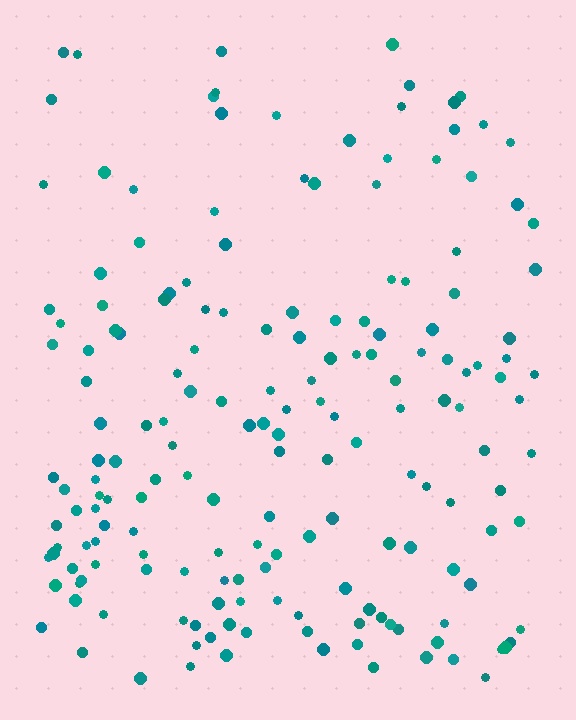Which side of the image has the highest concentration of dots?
The bottom.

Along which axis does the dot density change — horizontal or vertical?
Vertical.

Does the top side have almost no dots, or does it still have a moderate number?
Still a moderate number, just noticeably fewer than the bottom.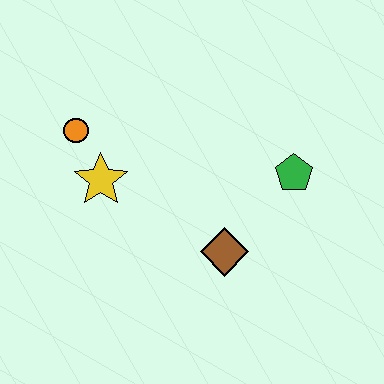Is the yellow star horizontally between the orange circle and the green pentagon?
Yes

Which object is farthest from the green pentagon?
The orange circle is farthest from the green pentagon.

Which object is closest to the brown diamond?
The green pentagon is closest to the brown diamond.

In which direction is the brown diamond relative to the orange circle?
The brown diamond is to the right of the orange circle.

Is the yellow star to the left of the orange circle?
No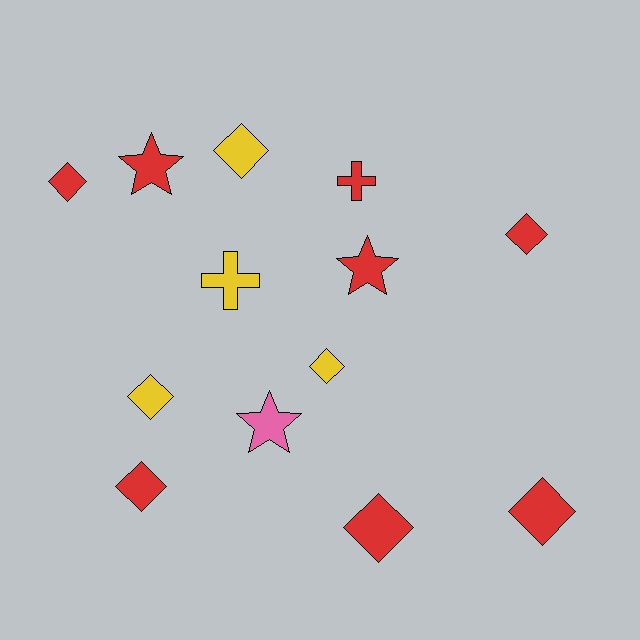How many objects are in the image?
There are 13 objects.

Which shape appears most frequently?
Diamond, with 8 objects.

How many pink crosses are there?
There are no pink crosses.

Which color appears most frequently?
Red, with 8 objects.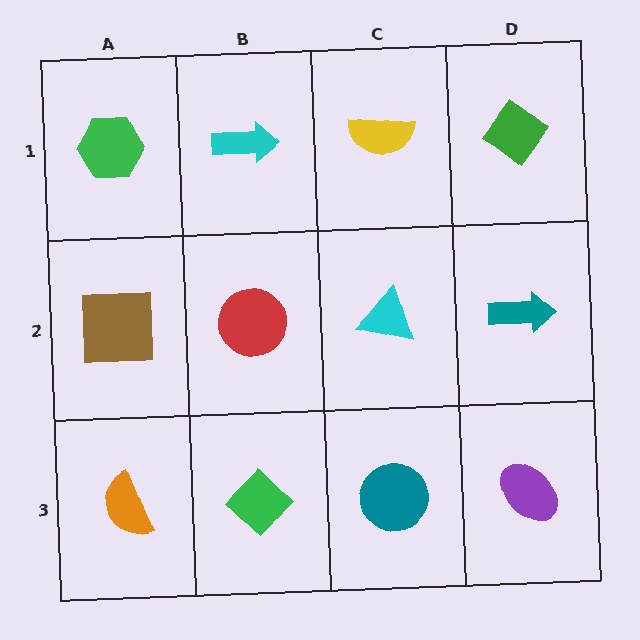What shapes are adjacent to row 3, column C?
A cyan triangle (row 2, column C), a green diamond (row 3, column B), a purple ellipse (row 3, column D).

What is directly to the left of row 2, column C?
A red circle.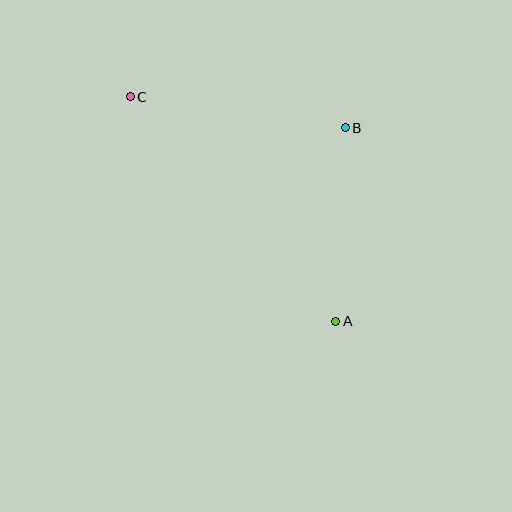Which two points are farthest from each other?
Points A and C are farthest from each other.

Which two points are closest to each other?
Points A and B are closest to each other.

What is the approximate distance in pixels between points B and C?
The distance between B and C is approximately 217 pixels.